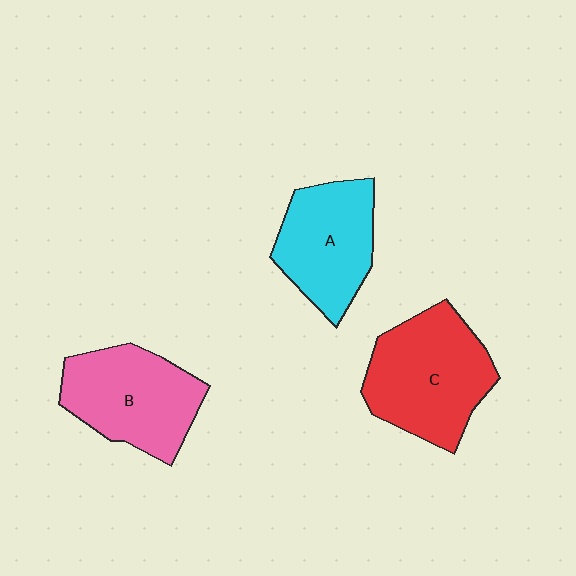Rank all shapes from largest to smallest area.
From largest to smallest: C (red), B (pink), A (cyan).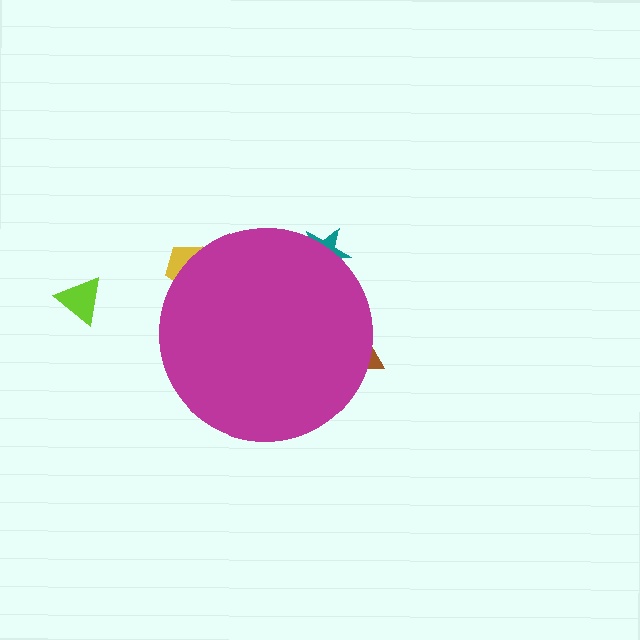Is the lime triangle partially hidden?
No, the lime triangle is fully visible.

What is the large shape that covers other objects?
A magenta circle.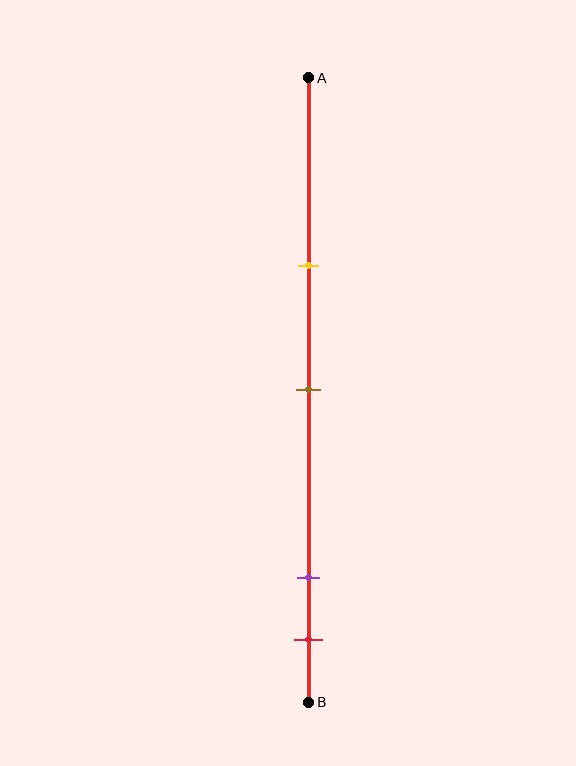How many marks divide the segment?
There are 4 marks dividing the segment.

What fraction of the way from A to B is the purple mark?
The purple mark is approximately 80% (0.8) of the way from A to B.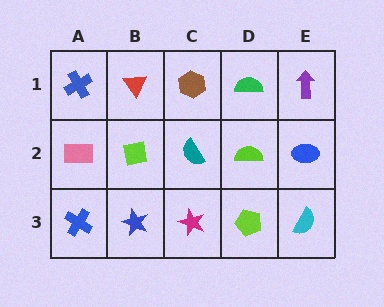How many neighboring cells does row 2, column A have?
3.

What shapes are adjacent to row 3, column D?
A lime semicircle (row 2, column D), a magenta star (row 3, column C), a cyan semicircle (row 3, column E).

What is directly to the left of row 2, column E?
A lime semicircle.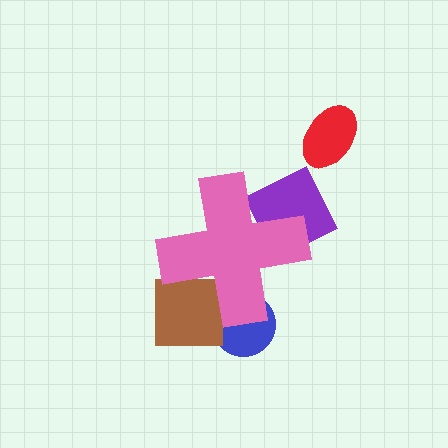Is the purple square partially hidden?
Yes, the purple square is partially hidden behind the pink cross.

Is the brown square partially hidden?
Yes, the brown square is partially hidden behind the pink cross.